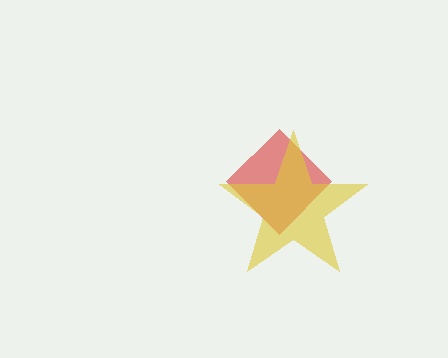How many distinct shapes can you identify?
There are 2 distinct shapes: a red diamond, a yellow star.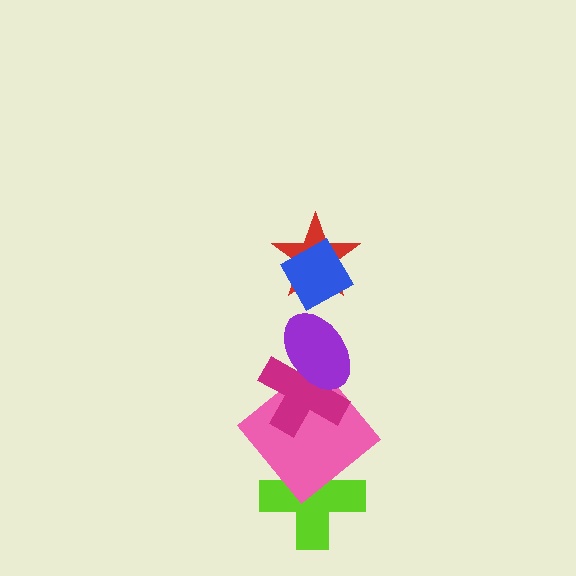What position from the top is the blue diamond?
The blue diamond is 1st from the top.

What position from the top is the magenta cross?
The magenta cross is 4th from the top.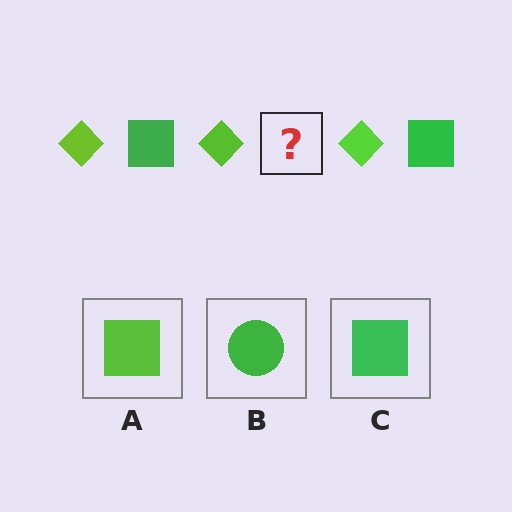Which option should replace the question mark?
Option C.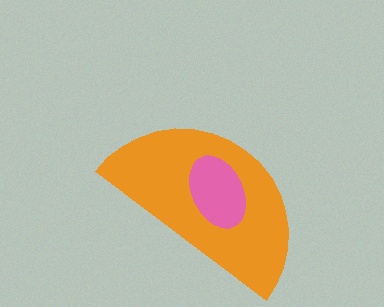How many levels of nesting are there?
2.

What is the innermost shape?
The pink ellipse.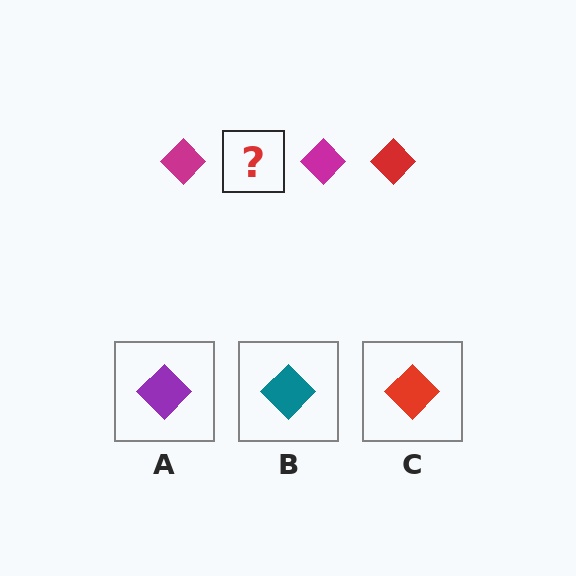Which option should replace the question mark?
Option C.